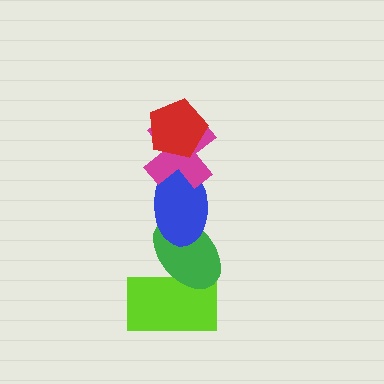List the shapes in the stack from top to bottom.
From top to bottom: the red pentagon, the magenta cross, the blue ellipse, the green ellipse, the lime rectangle.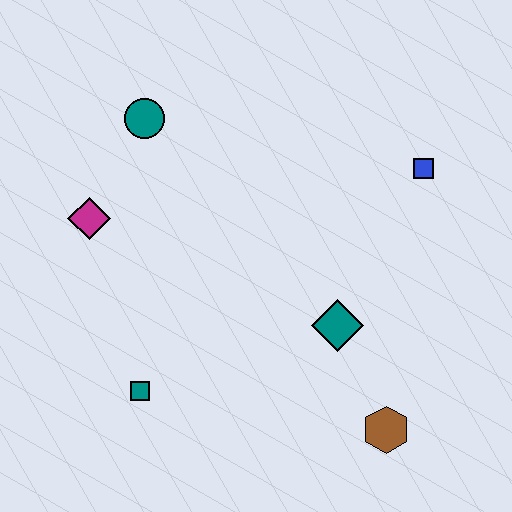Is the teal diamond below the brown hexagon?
No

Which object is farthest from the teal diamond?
The teal circle is farthest from the teal diamond.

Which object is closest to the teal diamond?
The brown hexagon is closest to the teal diamond.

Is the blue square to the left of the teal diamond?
No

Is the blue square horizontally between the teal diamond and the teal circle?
No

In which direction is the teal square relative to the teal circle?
The teal square is below the teal circle.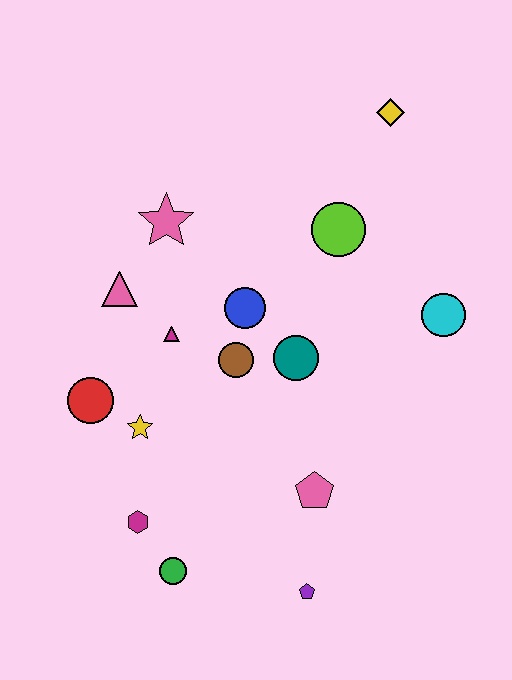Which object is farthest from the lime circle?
The green circle is farthest from the lime circle.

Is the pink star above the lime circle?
Yes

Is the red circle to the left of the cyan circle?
Yes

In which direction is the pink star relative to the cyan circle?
The pink star is to the left of the cyan circle.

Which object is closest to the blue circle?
The brown circle is closest to the blue circle.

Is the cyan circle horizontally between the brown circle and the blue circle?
No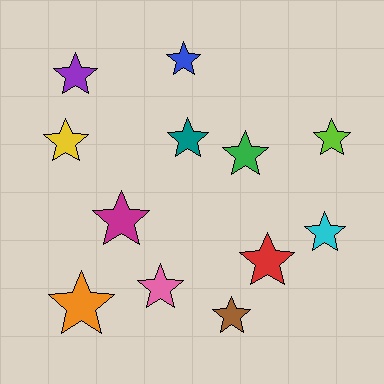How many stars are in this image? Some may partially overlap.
There are 12 stars.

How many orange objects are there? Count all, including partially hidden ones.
There is 1 orange object.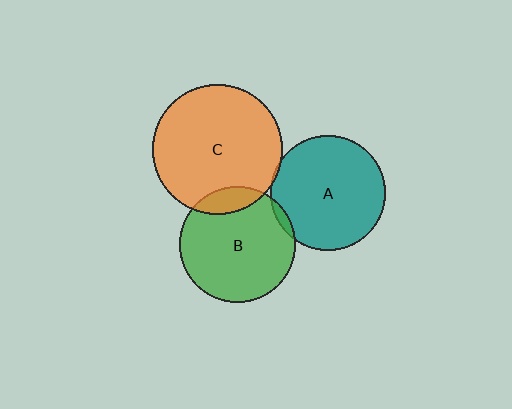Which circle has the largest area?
Circle C (orange).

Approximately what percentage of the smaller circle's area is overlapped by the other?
Approximately 10%.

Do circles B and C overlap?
Yes.